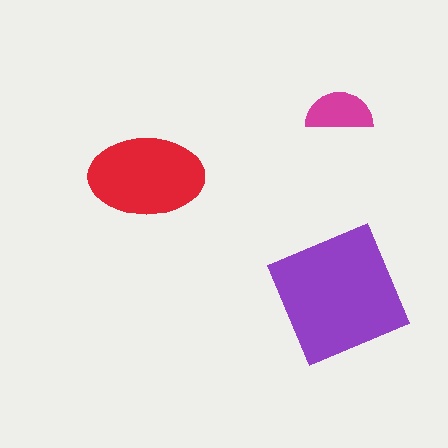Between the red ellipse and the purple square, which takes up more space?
The purple square.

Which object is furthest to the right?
The magenta semicircle is rightmost.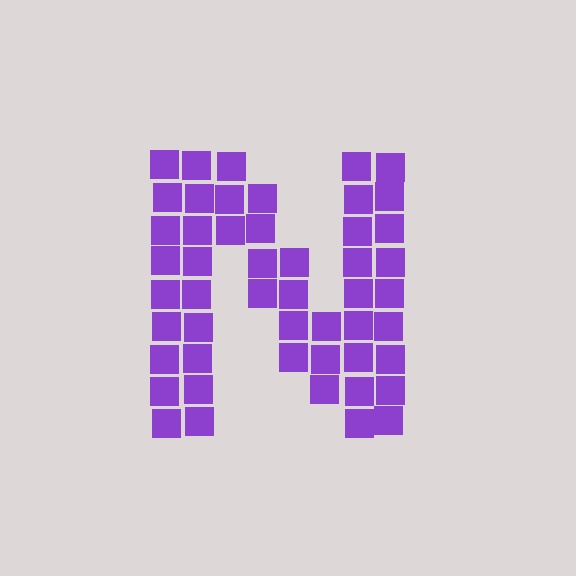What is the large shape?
The large shape is the letter N.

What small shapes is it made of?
It is made of small squares.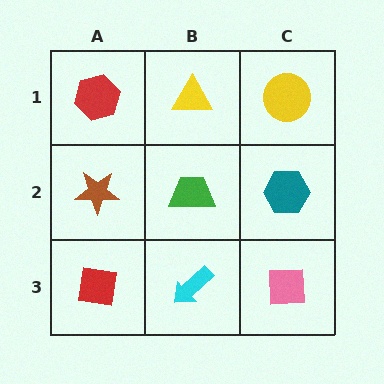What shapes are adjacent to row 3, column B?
A green trapezoid (row 2, column B), a red square (row 3, column A), a pink square (row 3, column C).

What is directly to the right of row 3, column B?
A pink square.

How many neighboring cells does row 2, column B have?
4.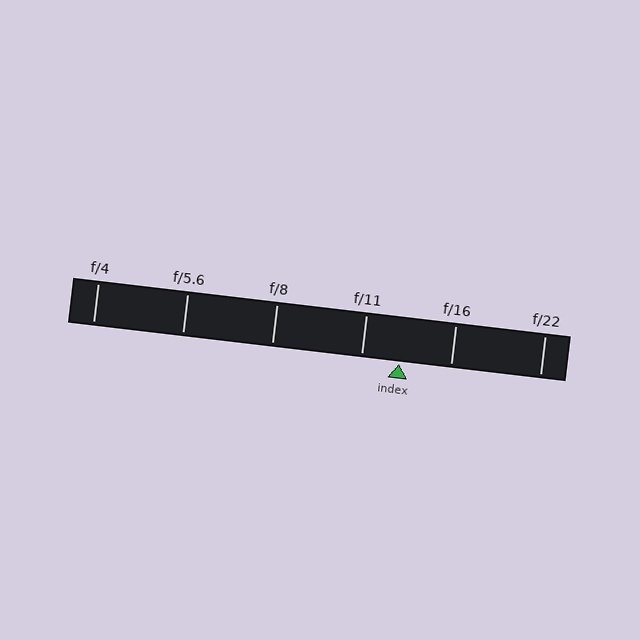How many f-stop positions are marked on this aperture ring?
There are 6 f-stop positions marked.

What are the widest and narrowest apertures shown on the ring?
The widest aperture shown is f/4 and the narrowest is f/22.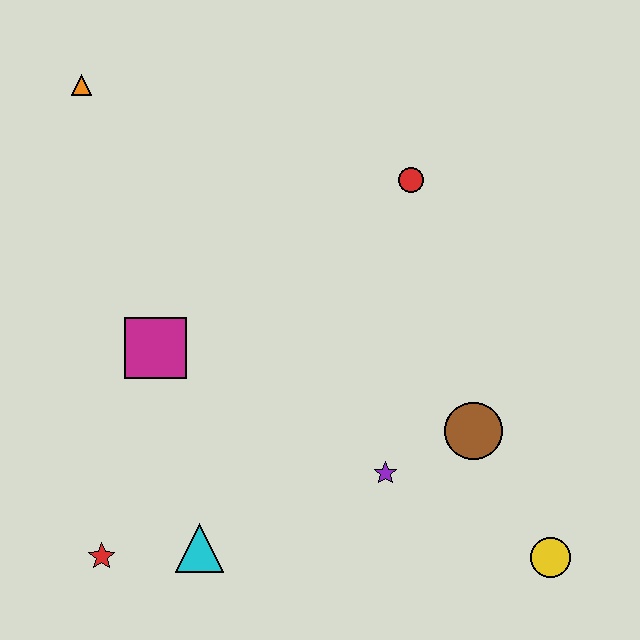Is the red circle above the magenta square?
Yes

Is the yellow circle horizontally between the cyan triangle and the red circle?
No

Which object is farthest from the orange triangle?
The yellow circle is farthest from the orange triangle.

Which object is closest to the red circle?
The brown circle is closest to the red circle.